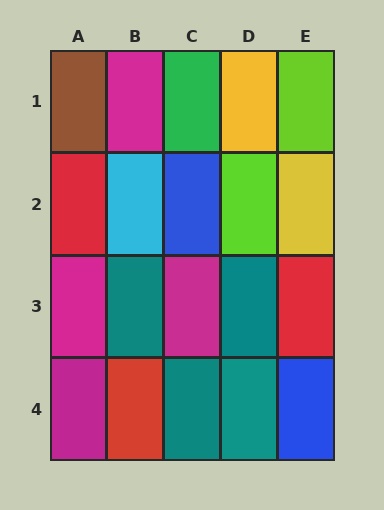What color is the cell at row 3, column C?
Magenta.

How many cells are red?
3 cells are red.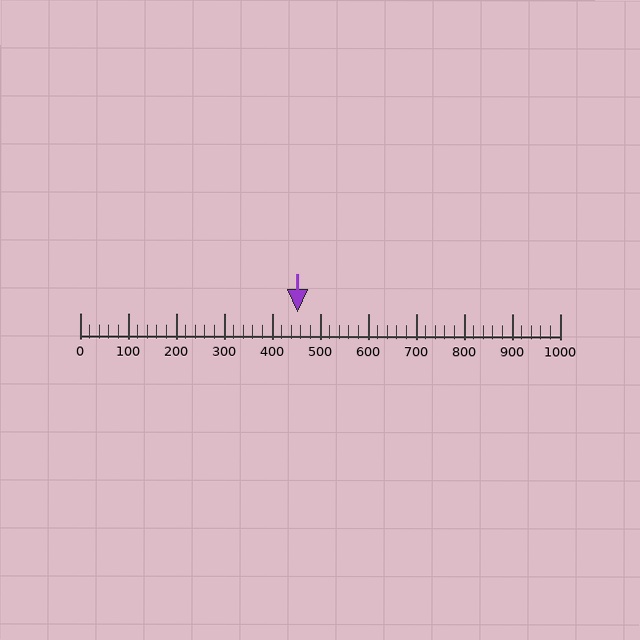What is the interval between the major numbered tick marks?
The major tick marks are spaced 100 units apart.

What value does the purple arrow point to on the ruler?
The purple arrow points to approximately 452.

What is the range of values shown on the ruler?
The ruler shows values from 0 to 1000.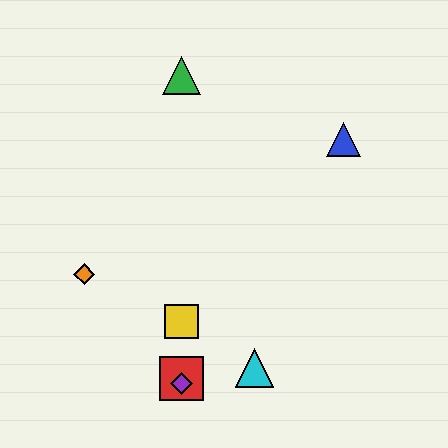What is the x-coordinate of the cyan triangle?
The cyan triangle is at x≈254.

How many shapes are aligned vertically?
4 shapes (the red square, the green triangle, the yellow square, the purple diamond) are aligned vertically.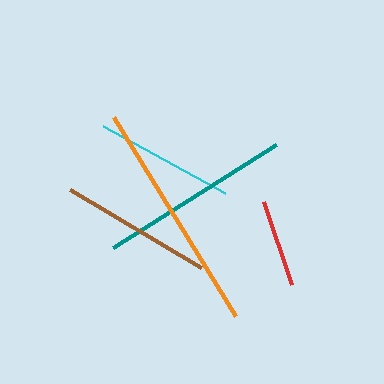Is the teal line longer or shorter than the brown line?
The teal line is longer than the brown line.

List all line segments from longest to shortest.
From longest to shortest: orange, teal, brown, cyan, red.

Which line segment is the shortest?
The red line is the shortest at approximately 88 pixels.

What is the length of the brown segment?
The brown segment is approximately 153 pixels long.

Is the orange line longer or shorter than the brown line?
The orange line is longer than the brown line.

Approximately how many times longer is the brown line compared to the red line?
The brown line is approximately 1.7 times the length of the red line.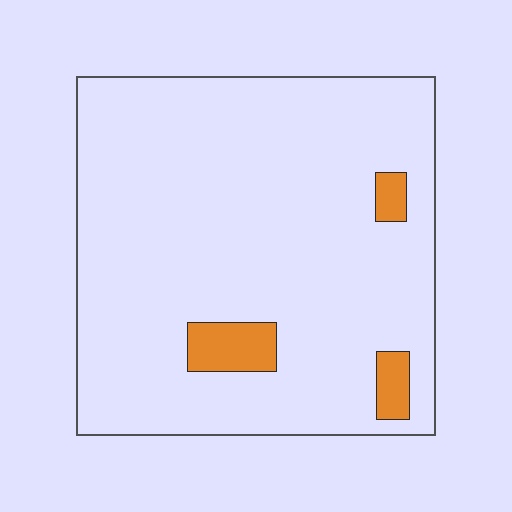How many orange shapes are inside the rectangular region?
3.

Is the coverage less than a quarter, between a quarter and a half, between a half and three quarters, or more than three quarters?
Less than a quarter.